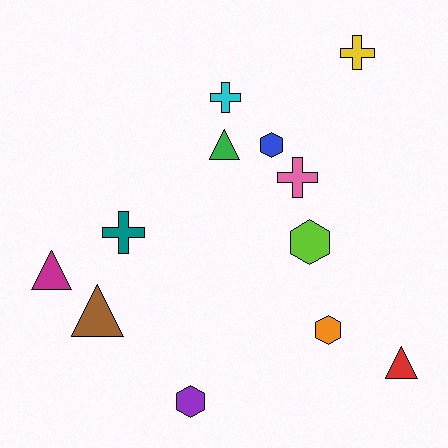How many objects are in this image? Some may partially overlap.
There are 12 objects.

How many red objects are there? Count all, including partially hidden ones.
There is 1 red object.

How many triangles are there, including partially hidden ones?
There are 4 triangles.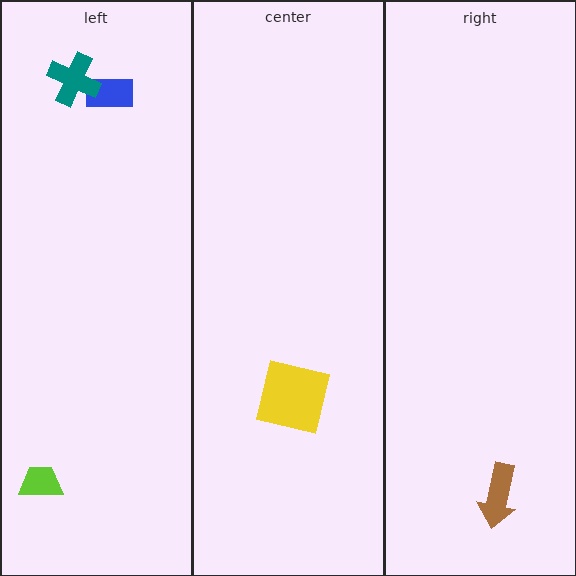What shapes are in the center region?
The yellow square.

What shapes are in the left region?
The lime trapezoid, the blue rectangle, the teal cross.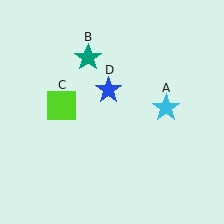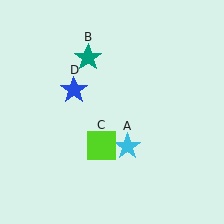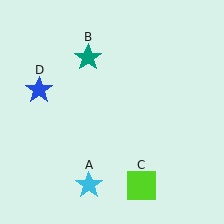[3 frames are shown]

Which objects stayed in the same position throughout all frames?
Teal star (object B) remained stationary.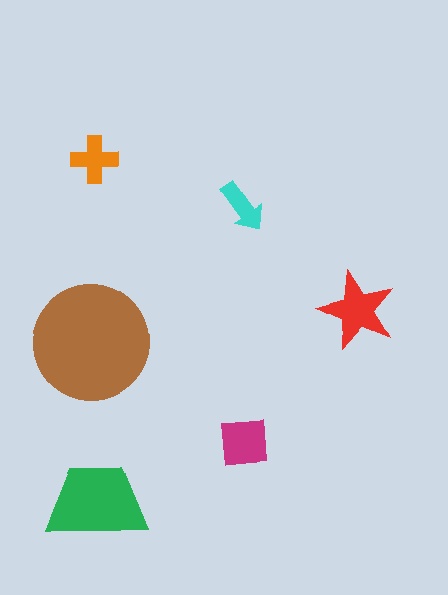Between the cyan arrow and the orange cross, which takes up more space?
The orange cross.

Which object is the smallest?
The cyan arrow.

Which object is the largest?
The brown circle.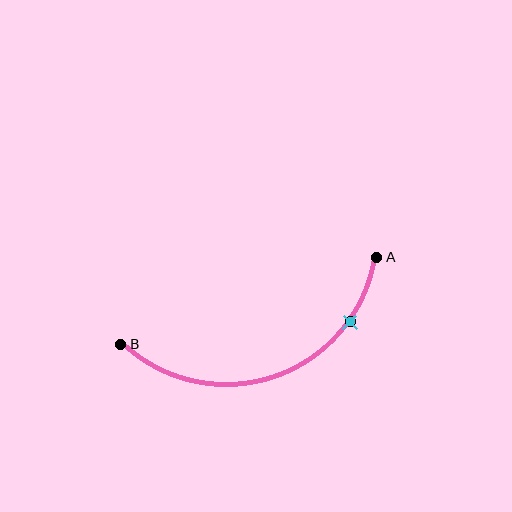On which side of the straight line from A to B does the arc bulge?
The arc bulges below the straight line connecting A and B.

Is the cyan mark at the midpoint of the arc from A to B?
No. The cyan mark lies on the arc but is closer to endpoint A. The arc midpoint would be at the point on the curve equidistant along the arc from both A and B.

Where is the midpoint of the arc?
The arc midpoint is the point on the curve farthest from the straight line joining A and B. It sits below that line.